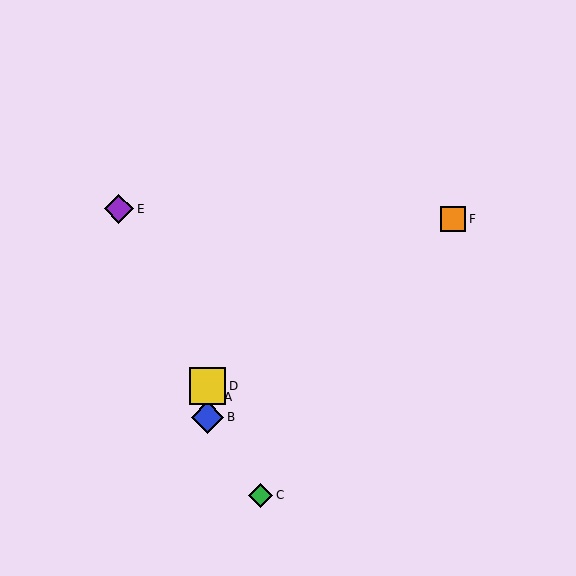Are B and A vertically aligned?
Yes, both are at x≈208.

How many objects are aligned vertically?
3 objects (A, B, D) are aligned vertically.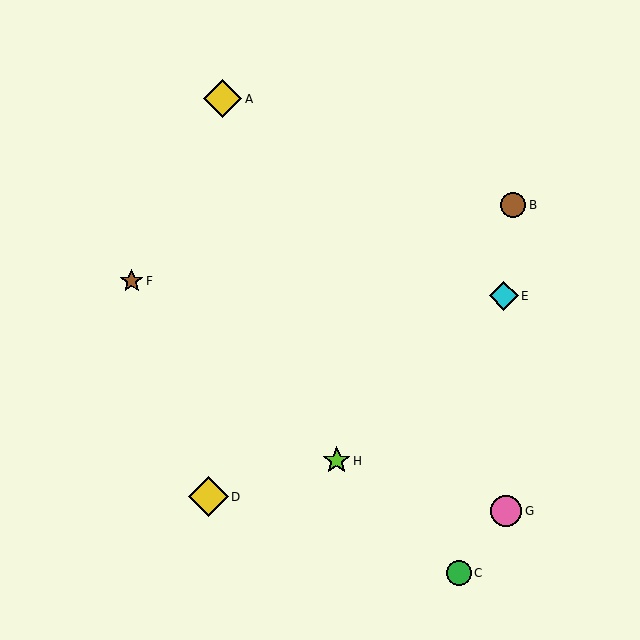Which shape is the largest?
The yellow diamond (labeled D) is the largest.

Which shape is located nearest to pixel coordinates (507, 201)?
The brown circle (labeled B) at (513, 205) is nearest to that location.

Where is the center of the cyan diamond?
The center of the cyan diamond is at (504, 296).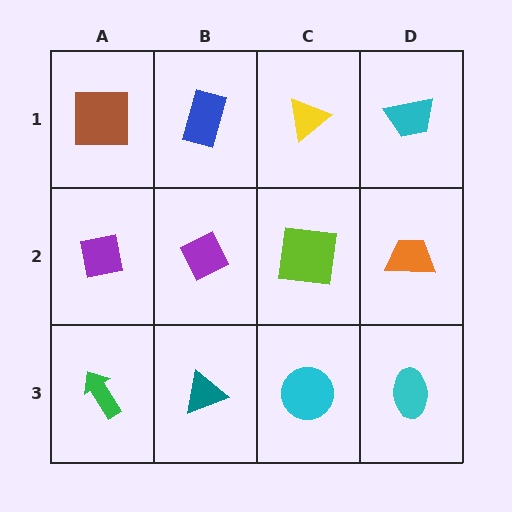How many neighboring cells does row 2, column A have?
3.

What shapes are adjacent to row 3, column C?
A lime square (row 2, column C), a teal triangle (row 3, column B), a cyan ellipse (row 3, column D).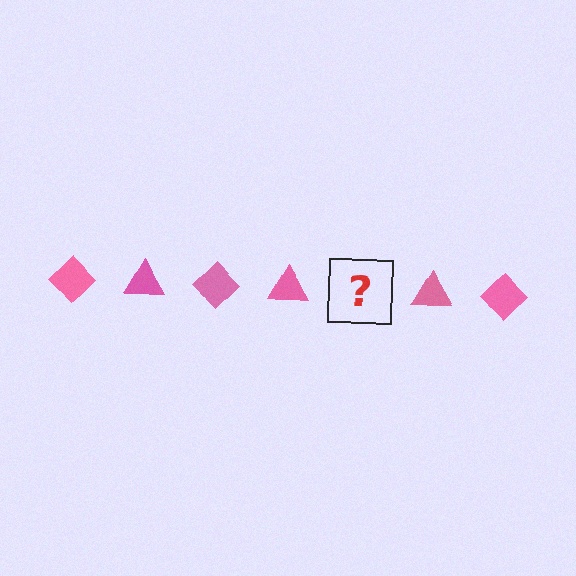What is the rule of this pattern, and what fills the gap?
The rule is that the pattern cycles through diamond, triangle shapes in pink. The gap should be filled with a pink diamond.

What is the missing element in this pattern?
The missing element is a pink diamond.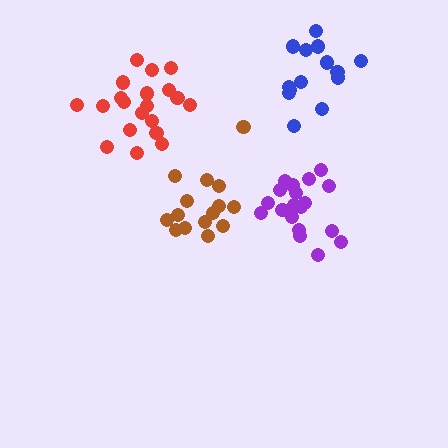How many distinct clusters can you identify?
There are 4 distinct clusters.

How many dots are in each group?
Group 1: 15 dots, Group 2: 20 dots, Group 3: 19 dots, Group 4: 14 dots (68 total).